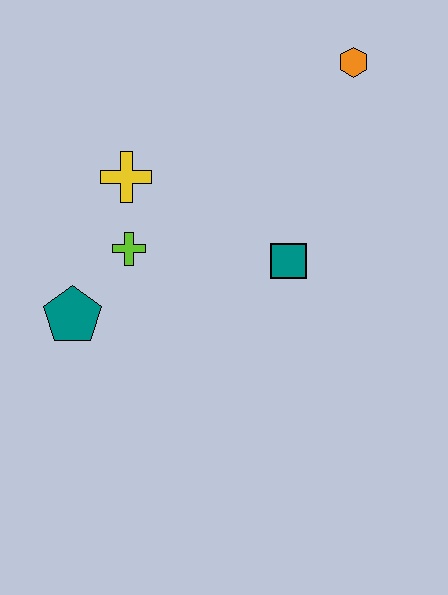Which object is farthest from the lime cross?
The orange hexagon is farthest from the lime cross.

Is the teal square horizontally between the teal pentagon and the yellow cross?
No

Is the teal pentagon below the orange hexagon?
Yes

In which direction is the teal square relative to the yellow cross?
The teal square is to the right of the yellow cross.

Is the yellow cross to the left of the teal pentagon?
No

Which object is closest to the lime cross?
The yellow cross is closest to the lime cross.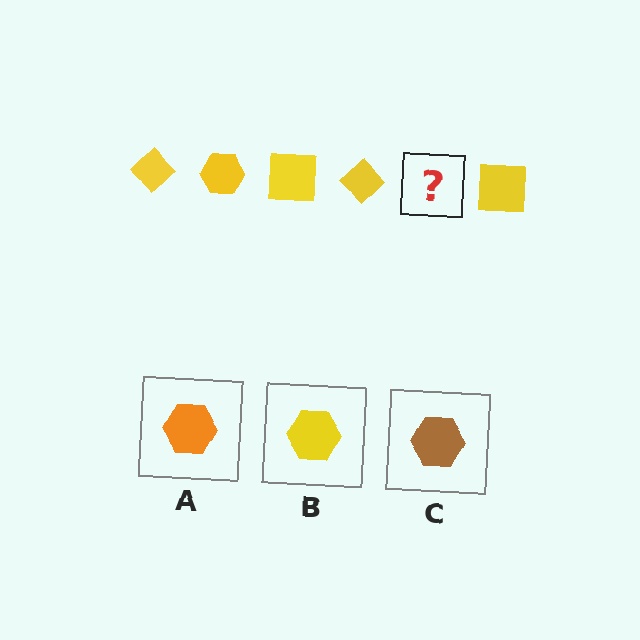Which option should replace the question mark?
Option B.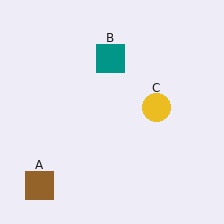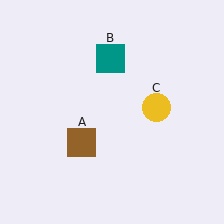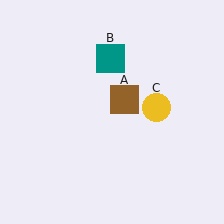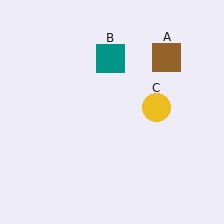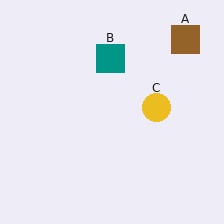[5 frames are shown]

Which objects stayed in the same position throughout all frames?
Teal square (object B) and yellow circle (object C) remained stationary.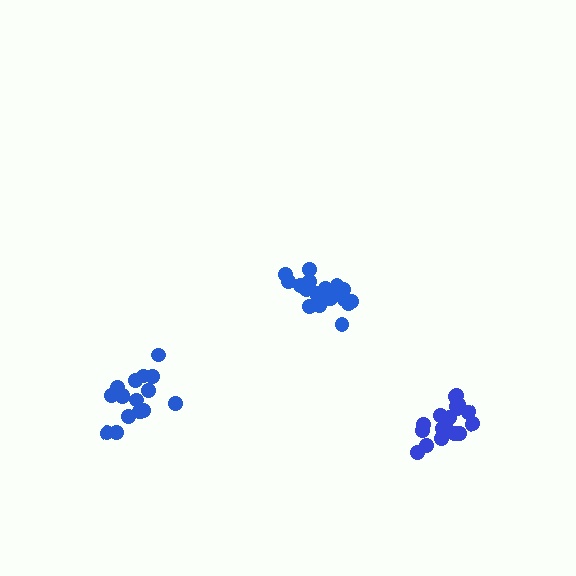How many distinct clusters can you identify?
There are 3 distinct clusters.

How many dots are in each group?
Group 1: 17 dots, Group 2: 21 dots, Group 3: 18 dots (56 total).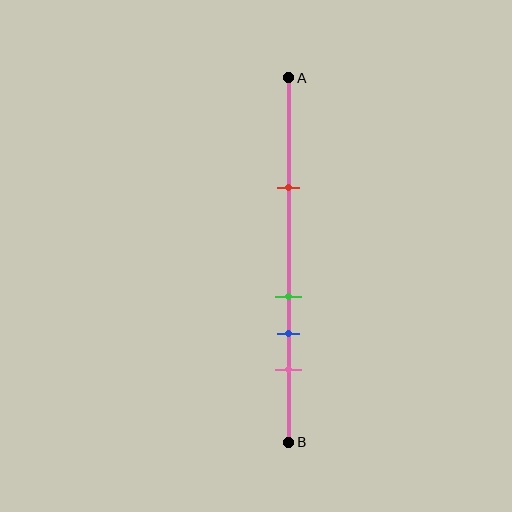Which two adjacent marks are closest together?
The green and blue marks are the closest adjacent pair.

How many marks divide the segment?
There are 4 marks dividing the segment.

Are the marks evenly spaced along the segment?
No, the marks are not evenly spaced.